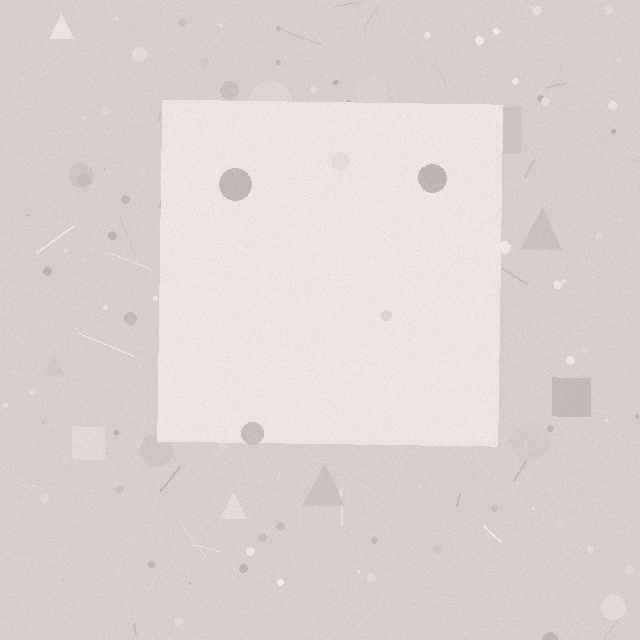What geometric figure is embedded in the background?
A square is embedded in the background.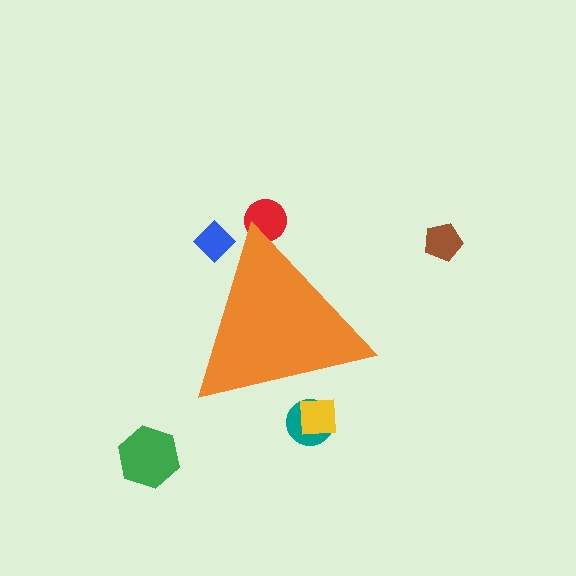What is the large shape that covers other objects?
An orange triangle.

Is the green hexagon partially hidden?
No, the green hexagon is fully visible.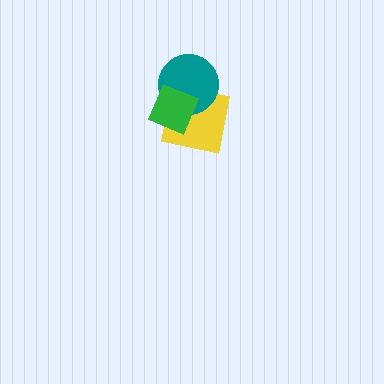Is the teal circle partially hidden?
Yes, it is partially covered by another shape.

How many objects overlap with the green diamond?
2 objects overlap with the green diamond.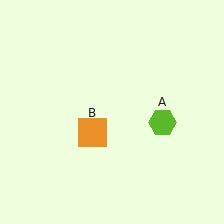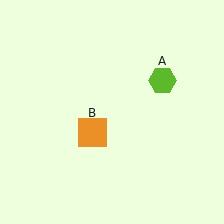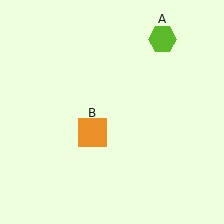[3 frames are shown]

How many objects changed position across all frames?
1 object changed position: lime hexagon (object A).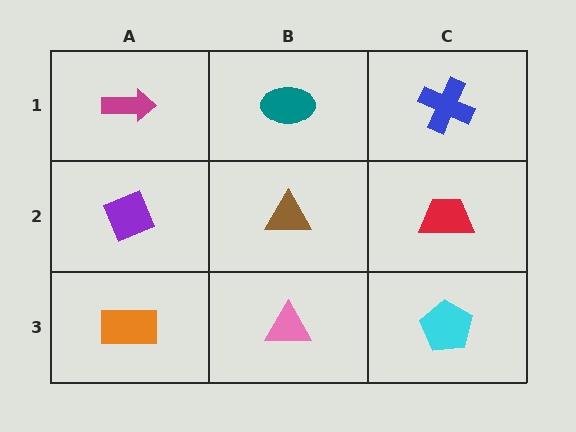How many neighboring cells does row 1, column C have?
2.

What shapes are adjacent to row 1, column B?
A brown triangle (row 2, column B), a magenta arrow (row 1, column A), a blue cross (row 1, column C).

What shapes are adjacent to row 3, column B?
A brown triangle (row 2, column B), an orange rectangle (row 3, column A), a cyan pentagon (row 3, column C).